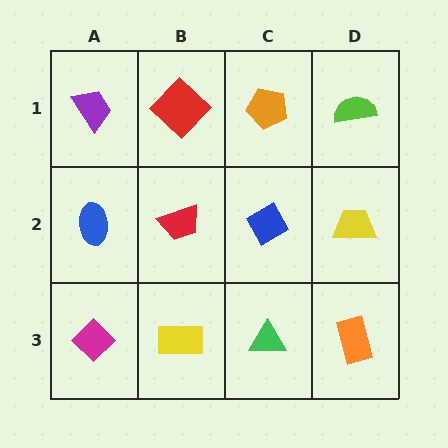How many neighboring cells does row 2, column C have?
4.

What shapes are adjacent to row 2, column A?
A purple trapezoid (row 1, column A), a magenta diamond (row 3, column A), a red trapezoid (row 2, column B).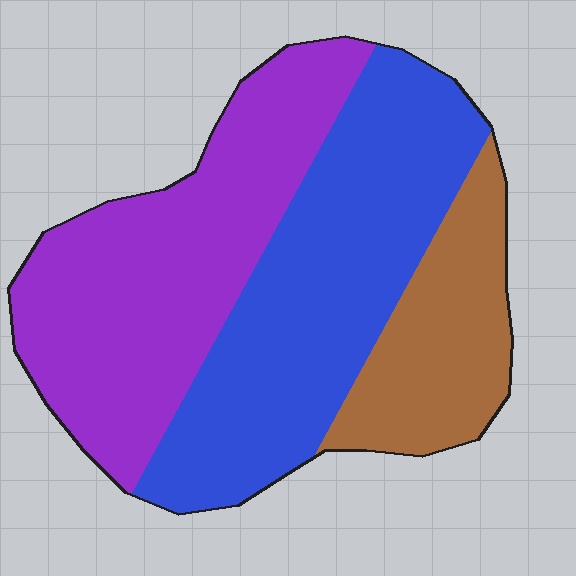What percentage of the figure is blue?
Blue takes up between a third and a half of the figure.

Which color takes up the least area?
Brown, at roughly 20%.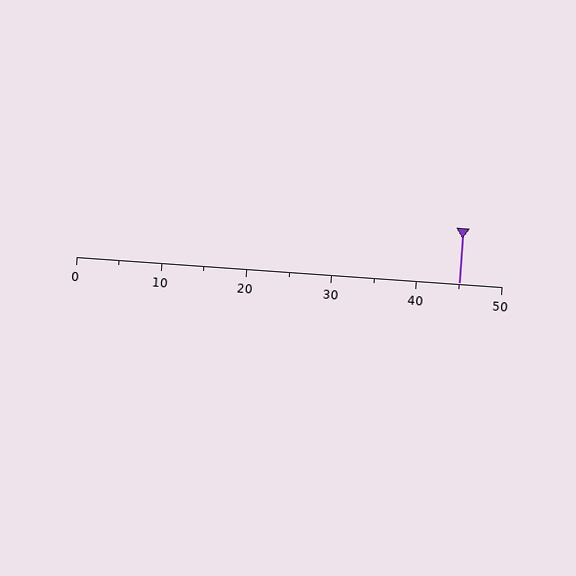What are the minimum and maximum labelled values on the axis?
The axis runs from 0 to 50.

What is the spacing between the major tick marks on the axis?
The major ticks are spaced 10 apart.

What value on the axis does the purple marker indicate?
The marker indicates approximately 45.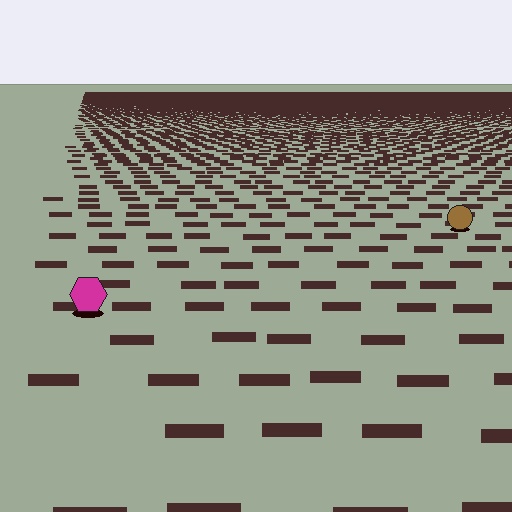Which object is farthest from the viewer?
The brown circle is farthest from the viewer. It appears smaller and the ground texture around it is denser.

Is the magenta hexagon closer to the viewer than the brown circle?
Yes. The magenta hexagon is closer — you can tell from the texture gradient: the ground texture is coarser near it.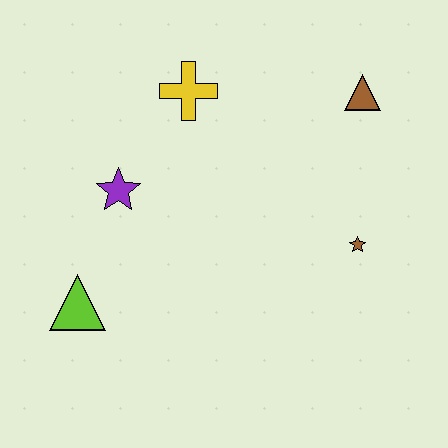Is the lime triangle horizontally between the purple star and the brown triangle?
No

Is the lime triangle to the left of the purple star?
Yes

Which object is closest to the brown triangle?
The brown star is closest to the brown triangle.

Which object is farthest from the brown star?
The lime triangle is farthest from the brown star.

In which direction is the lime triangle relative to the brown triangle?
The lime triangle is to the left of the brown triangle.